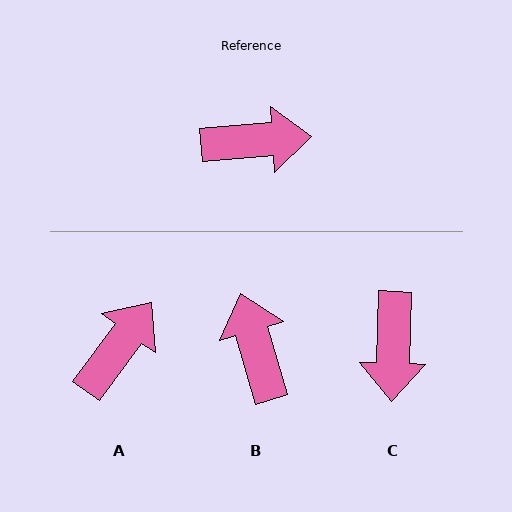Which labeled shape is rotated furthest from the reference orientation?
B, about 102 degrees away.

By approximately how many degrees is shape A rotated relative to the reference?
Approximately 49 degrees counter-clockwise.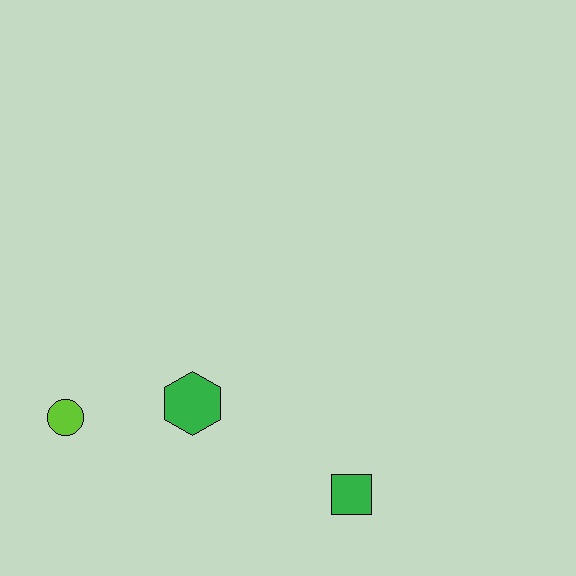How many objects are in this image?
There are 3 objects.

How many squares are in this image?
There is 1 square.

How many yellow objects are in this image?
There are no yellow objects.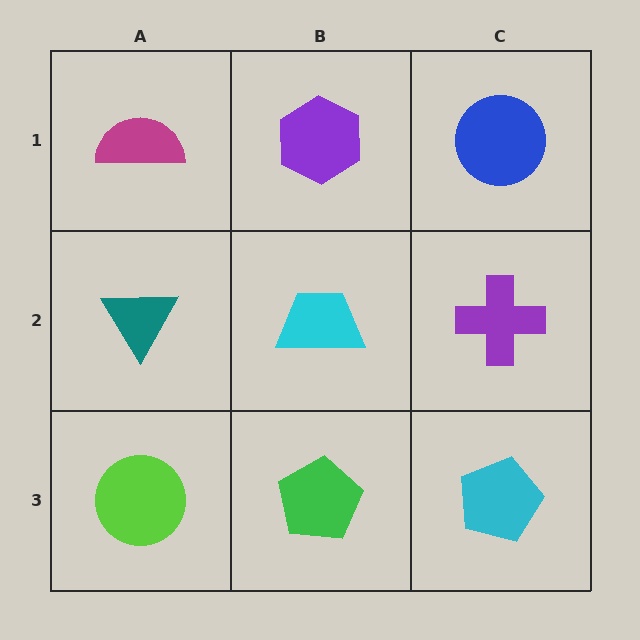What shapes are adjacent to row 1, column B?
A cyan trapezoid (row 2, column B), a magenta semicircle (row 1, column A), a blue circle (row 1, column C).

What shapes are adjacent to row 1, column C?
A purple cross (row 2, column C), a purple hexagon (row 1, column B).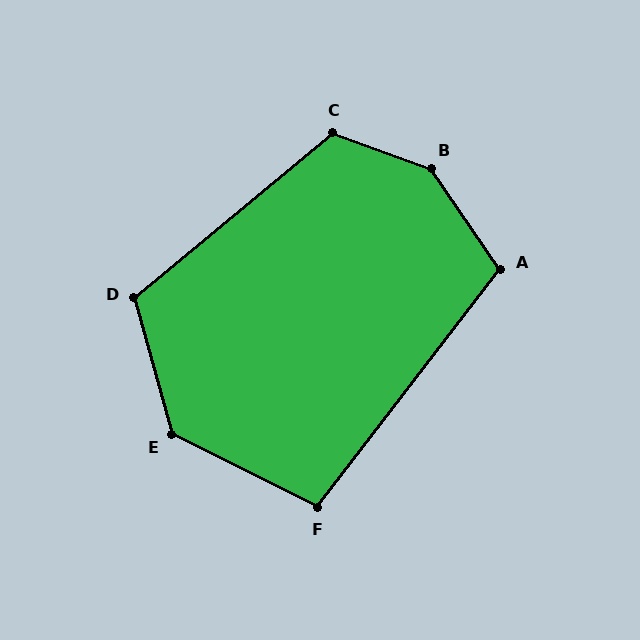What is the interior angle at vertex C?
Approximately 120 degrees (obtuse).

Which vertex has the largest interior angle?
B, at approximately 145 degrees.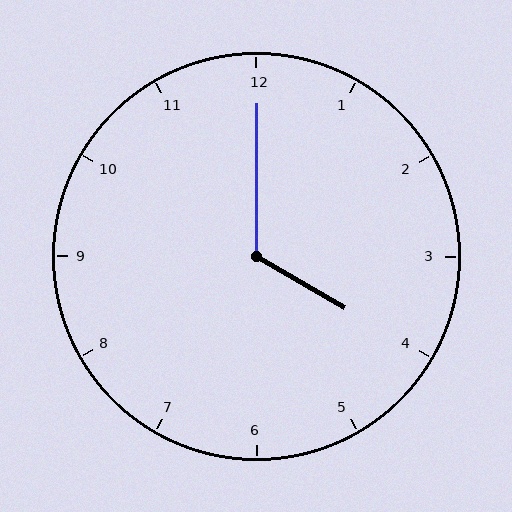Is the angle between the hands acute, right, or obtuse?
It is obtuse.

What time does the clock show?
4:00.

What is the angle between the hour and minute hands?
Approximately 120 degrees.